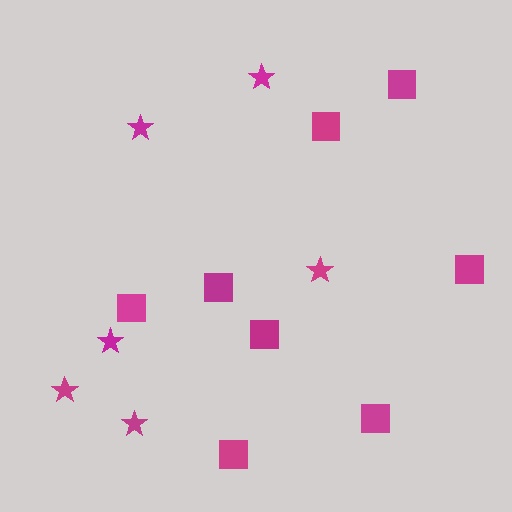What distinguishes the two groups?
There are 2 groups: one group of stars (6) and one group of squares (8).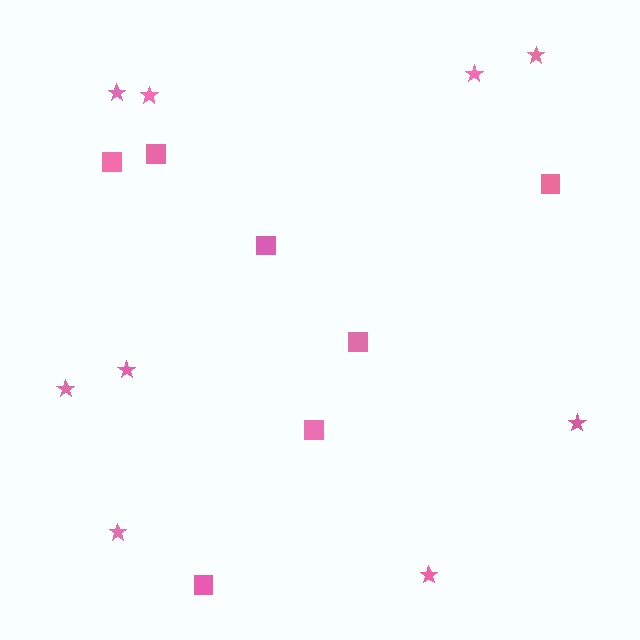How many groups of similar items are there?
There are 2 groups: one group of stars (9) and one group of squares (7).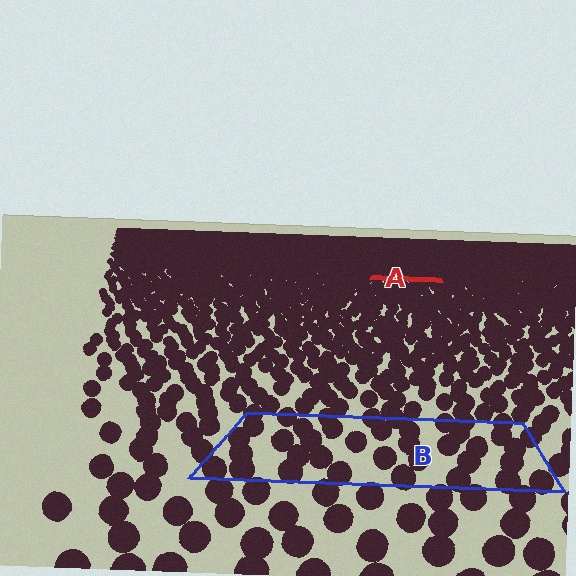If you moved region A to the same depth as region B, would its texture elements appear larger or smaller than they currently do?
They would appear larger. At a closer depth, the same texture elements are projected at a bigger on-screen size.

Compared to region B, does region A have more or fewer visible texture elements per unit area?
Region A has more texture elements per unit area — they are packed more densely because it is farther away.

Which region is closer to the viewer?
Region B is closer. The texture elements there are larger and more spread out.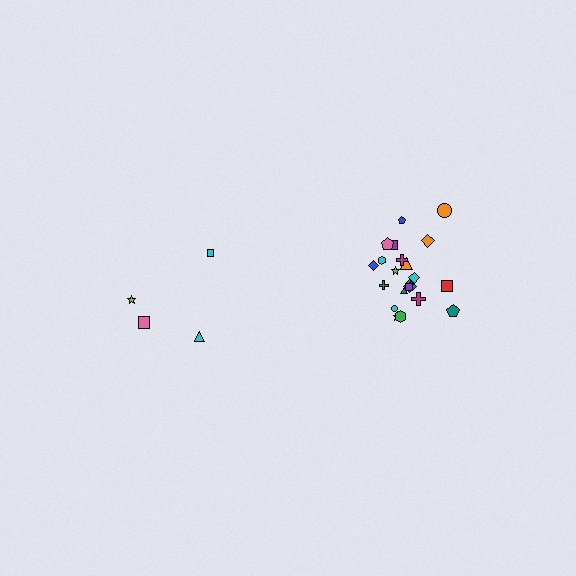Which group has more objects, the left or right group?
The right group.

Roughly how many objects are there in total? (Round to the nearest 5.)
Roughly 25 objects in total.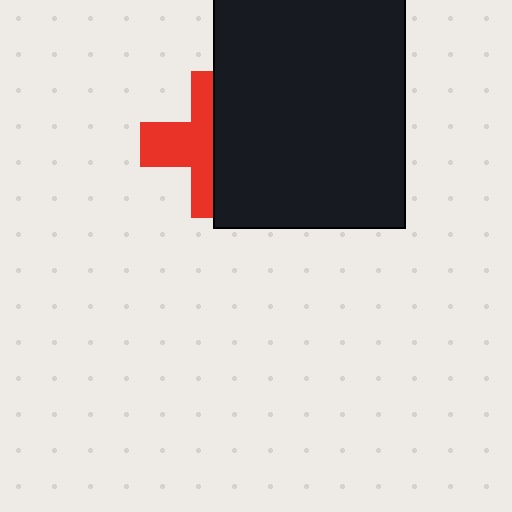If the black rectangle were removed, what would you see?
You would see the complete red cross.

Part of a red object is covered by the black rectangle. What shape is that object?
It is a cross.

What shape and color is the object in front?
The object in front is a black rectangle.